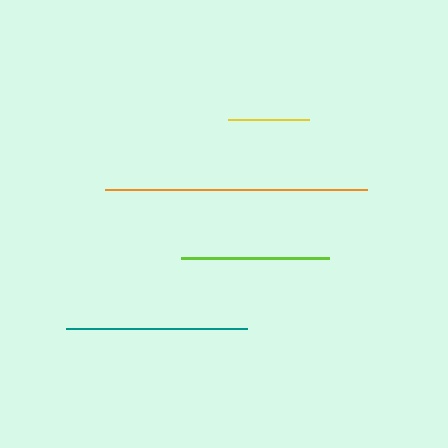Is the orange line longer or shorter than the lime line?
The orange line is longer than the lime line.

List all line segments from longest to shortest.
From longest to shortest: orange, teal, lime, yellow.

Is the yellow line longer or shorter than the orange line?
The orange line is longer than the yellow line.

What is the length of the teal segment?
The teal segment is approximately 182 pixels long.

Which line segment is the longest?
The orange line is the longest at approximately 262 pixels.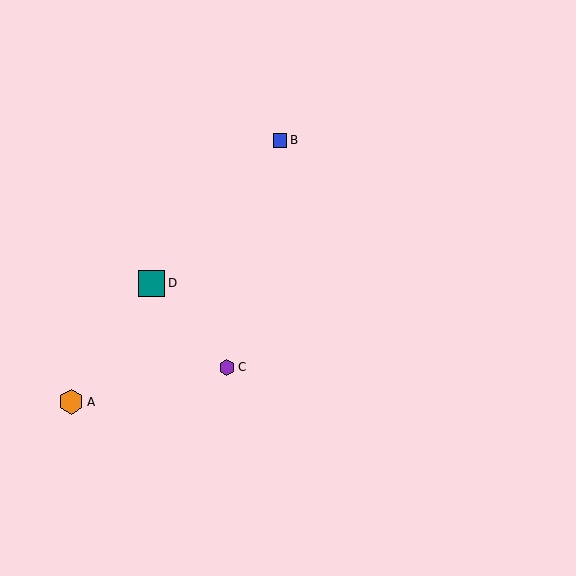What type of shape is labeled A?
Shape A is an orange hexagon.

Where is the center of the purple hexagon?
The center of the purple hexagon is at (227, 367).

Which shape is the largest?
The teal square (labeled D) is the largest.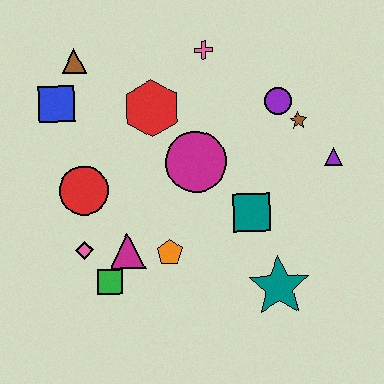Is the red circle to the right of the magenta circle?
No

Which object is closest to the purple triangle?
The brown star is closest to the purple triangle.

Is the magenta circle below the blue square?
Yes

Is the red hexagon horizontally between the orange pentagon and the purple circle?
No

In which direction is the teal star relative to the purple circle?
The teal star is below the purple circle.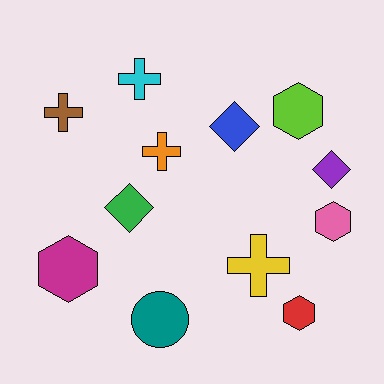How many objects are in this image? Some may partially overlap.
There are 12 objects.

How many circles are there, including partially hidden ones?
There is 1 circle.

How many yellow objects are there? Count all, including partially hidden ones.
There is 1 yellow object.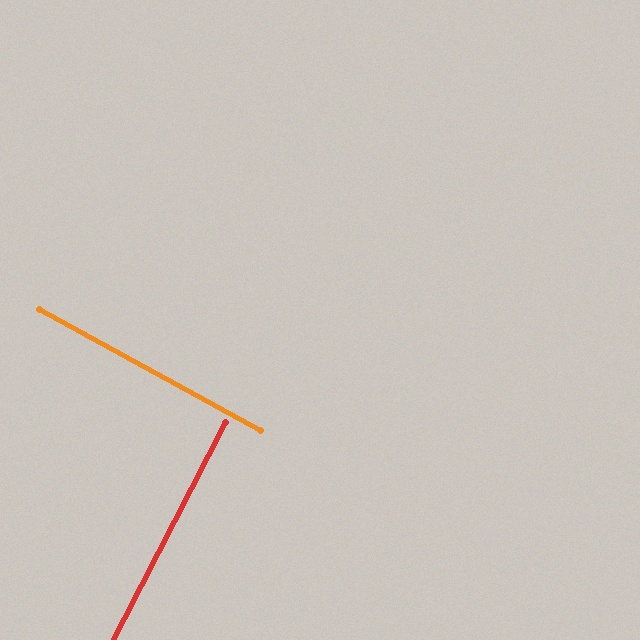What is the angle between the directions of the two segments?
Approximately 88 degrees.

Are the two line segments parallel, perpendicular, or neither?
Perpendicular — they meet at approximately 88°.